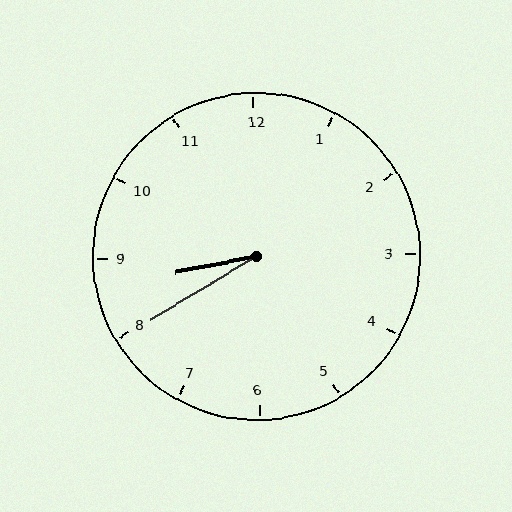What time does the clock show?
8:40.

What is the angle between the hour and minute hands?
Approximately 20 degrees.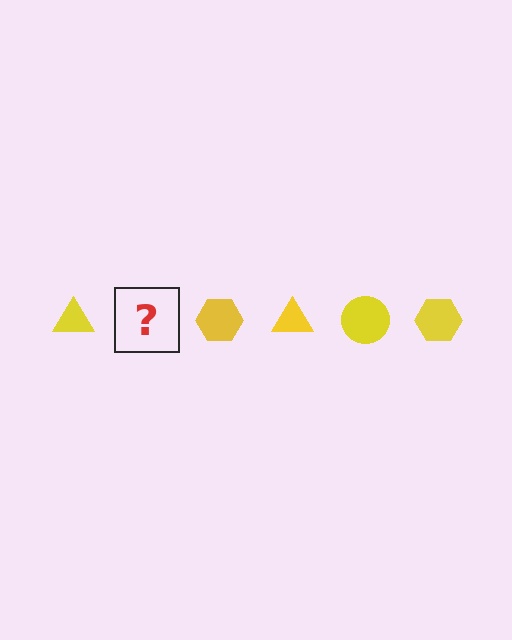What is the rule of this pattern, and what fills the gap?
The rule is that the pattern cycles through triangle, circle, hexagon shapes in yellow. The gap should be filled with a yellow circle.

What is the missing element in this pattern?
The missing element is a yellow circle.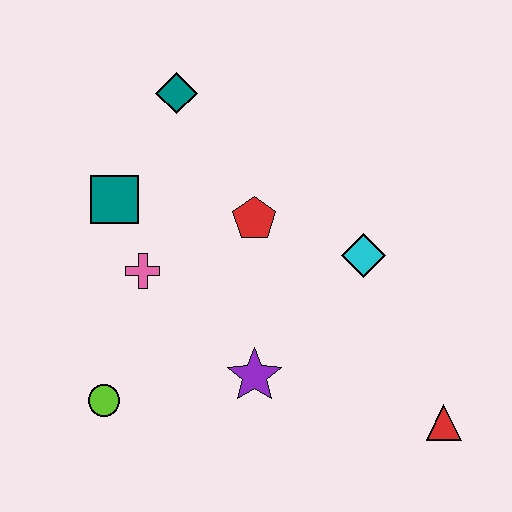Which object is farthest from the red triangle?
The teal diamond is farthest from the red triangle.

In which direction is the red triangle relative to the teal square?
The red triangle is to the right of the teal square.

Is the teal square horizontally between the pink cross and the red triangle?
No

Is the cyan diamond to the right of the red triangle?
No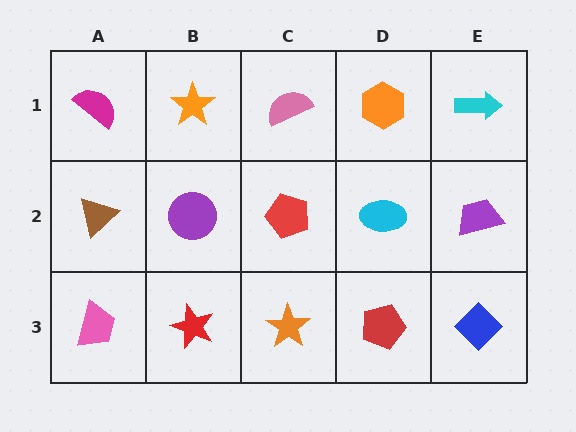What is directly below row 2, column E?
A blue diamond.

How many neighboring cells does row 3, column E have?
2.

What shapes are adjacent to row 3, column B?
A purple circle (row 2, column B), a pink trapezoid (row 3, column A), an orange star (row 3, column C).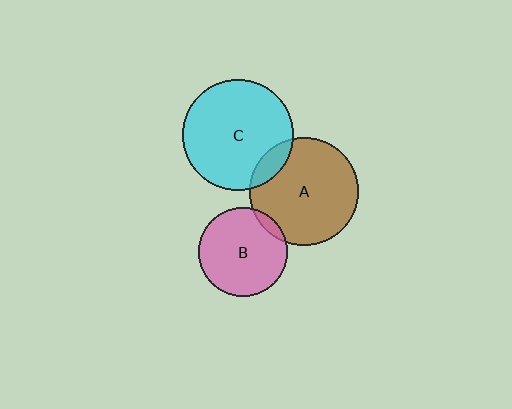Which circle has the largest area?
Circle C (cyan).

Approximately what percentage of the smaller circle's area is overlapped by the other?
Approximately 10%.